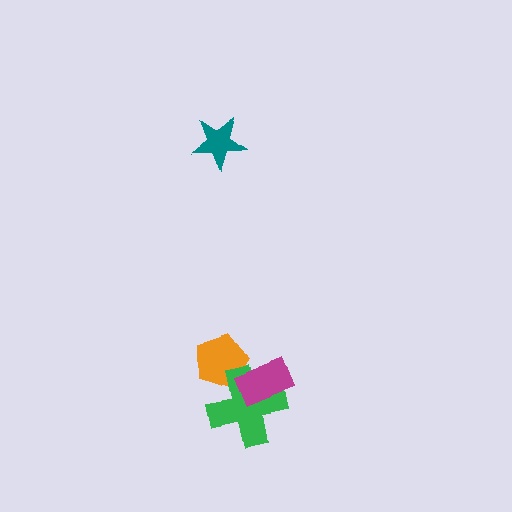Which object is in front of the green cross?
The magenta rectangle is in front of the green cross.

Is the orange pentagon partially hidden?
Yes, it is partially covered by another shape.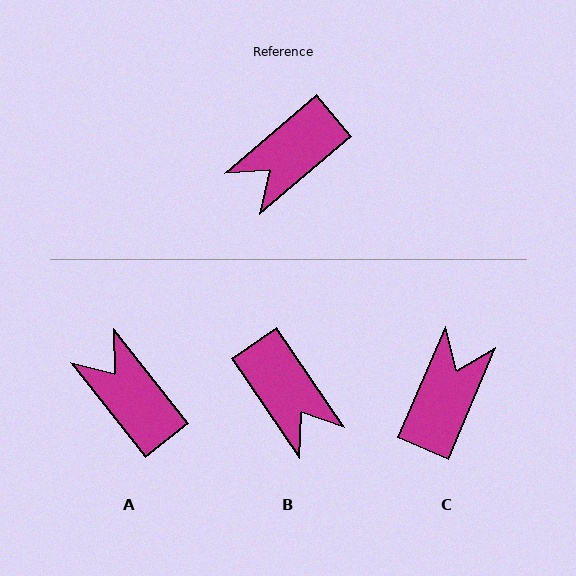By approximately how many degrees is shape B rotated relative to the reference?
Approximately 84 degrees counter-clockwise.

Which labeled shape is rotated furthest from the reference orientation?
C, about 153 degrees away.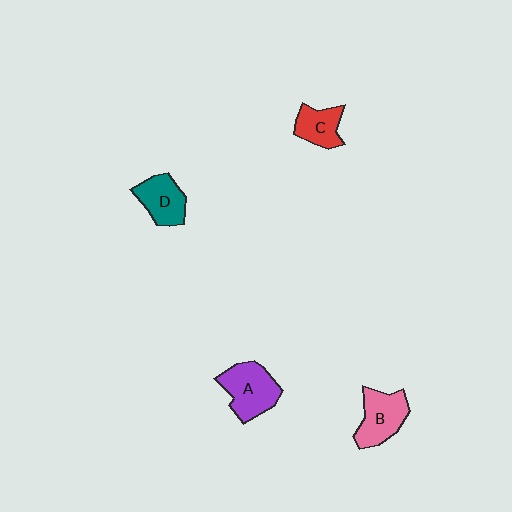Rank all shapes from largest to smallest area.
From largest to smallest: A (purple), B (pink), D (teal), C (red).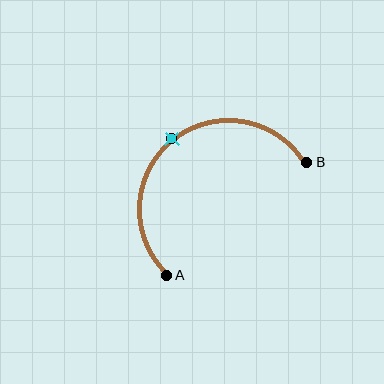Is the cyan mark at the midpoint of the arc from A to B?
Yes. The cyan mark lies on the arc at equal arc-length from both A and B — it is the arc midpoint.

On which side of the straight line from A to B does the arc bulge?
The arc bulges above and to the left of the straight line connecting A and B.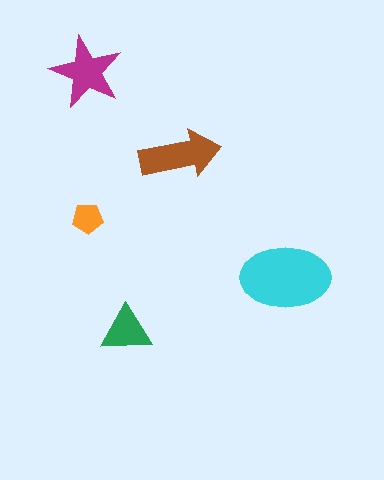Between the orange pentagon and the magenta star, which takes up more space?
The magenta star.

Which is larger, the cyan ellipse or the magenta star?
The cyan ellipse.